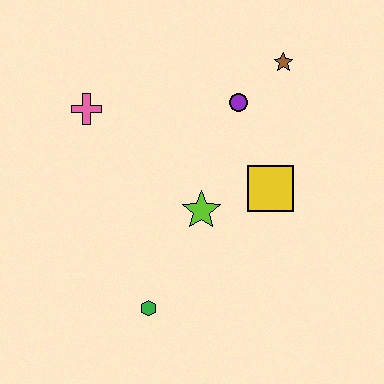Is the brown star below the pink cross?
No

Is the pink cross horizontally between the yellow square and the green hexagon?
No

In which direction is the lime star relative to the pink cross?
The lime star is to the right of the pink cross.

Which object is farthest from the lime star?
The brown star is farthest from the lime star.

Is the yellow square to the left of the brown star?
Yes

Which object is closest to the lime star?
The yellow square is closest to the lime star.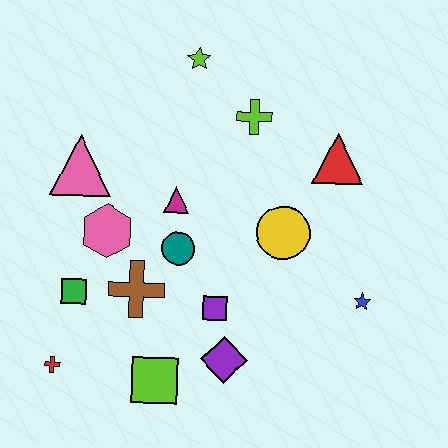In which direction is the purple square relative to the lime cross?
The purple square is below the lime cross.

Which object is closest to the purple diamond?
The purple square is closest to the purple diamond.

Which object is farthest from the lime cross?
The red cross is farthest from the lime cross.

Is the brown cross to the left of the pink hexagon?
No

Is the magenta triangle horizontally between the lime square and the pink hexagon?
No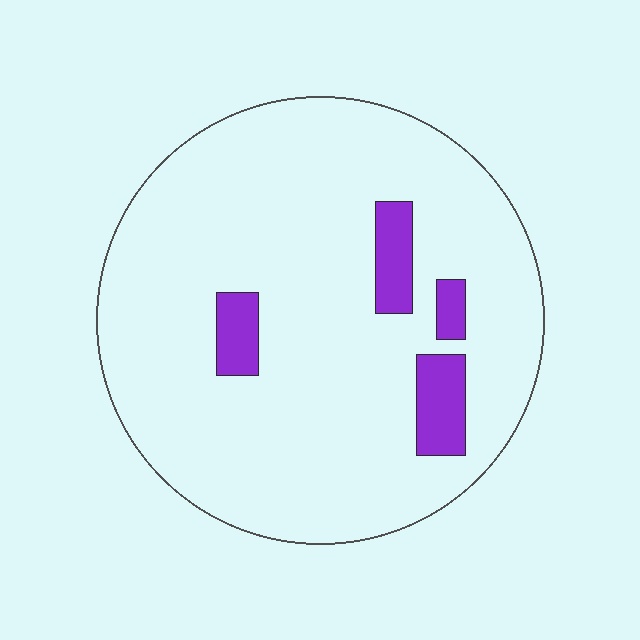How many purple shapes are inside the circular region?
4.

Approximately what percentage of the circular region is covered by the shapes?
Approximately 10%.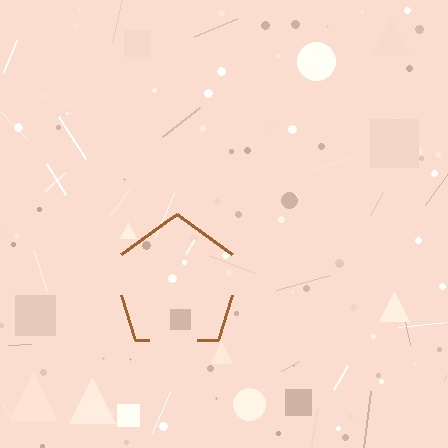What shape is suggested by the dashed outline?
The dashed outline suggests a pentagon.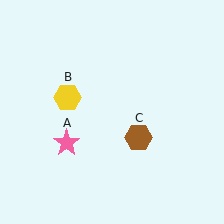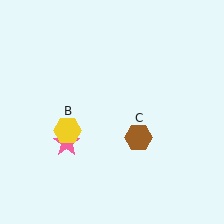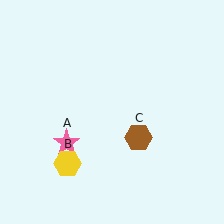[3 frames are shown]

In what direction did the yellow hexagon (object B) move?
The yellow hexagon (object B) moved down.